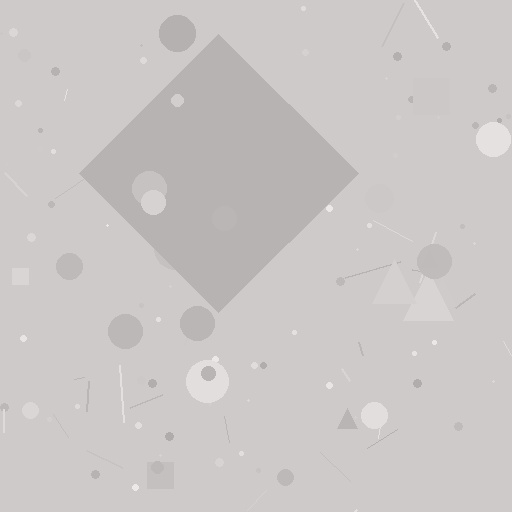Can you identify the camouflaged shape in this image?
The camouflaged shape is a diamond.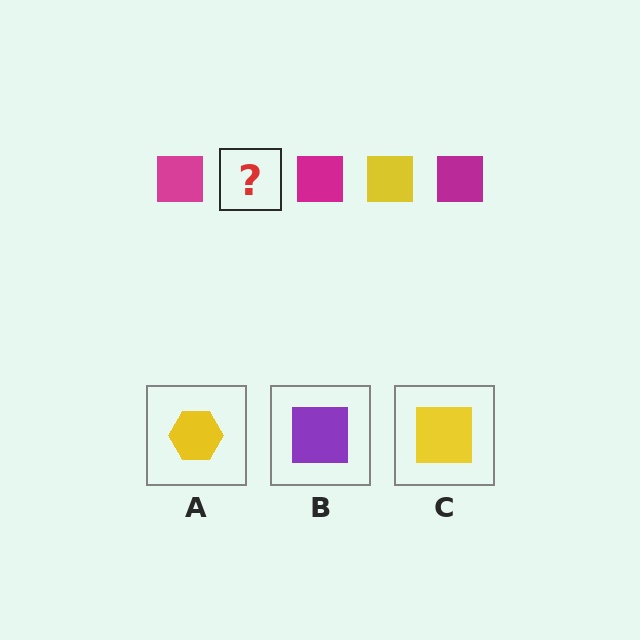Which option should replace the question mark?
Option C.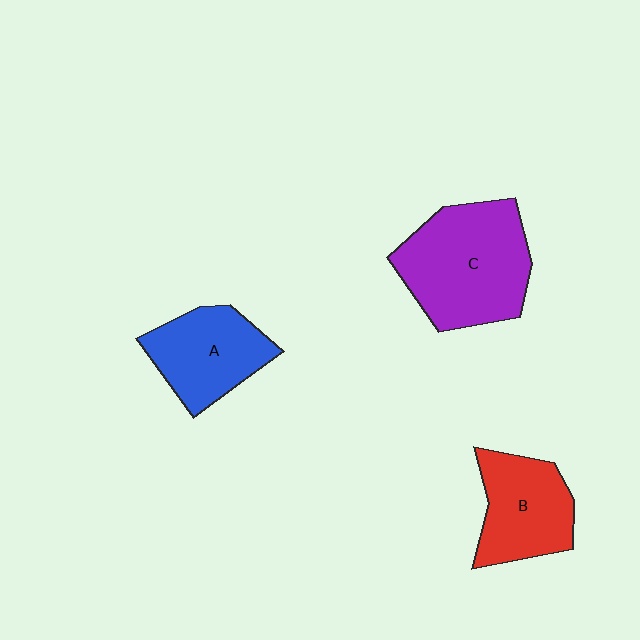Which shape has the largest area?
Shape C (purple).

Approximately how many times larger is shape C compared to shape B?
Approximately 1.5 times.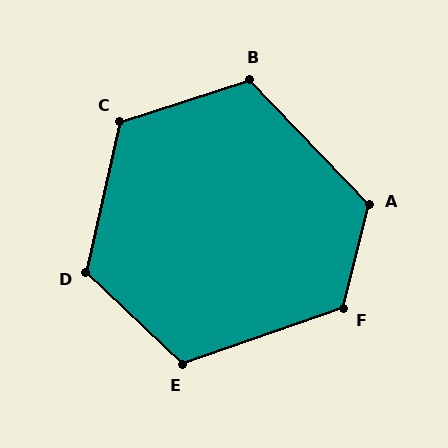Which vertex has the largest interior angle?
F, at approximately 123 degrees.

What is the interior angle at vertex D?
Approximately 121 degrees (obtuse).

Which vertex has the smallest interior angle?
B, at approximately 116 degrees.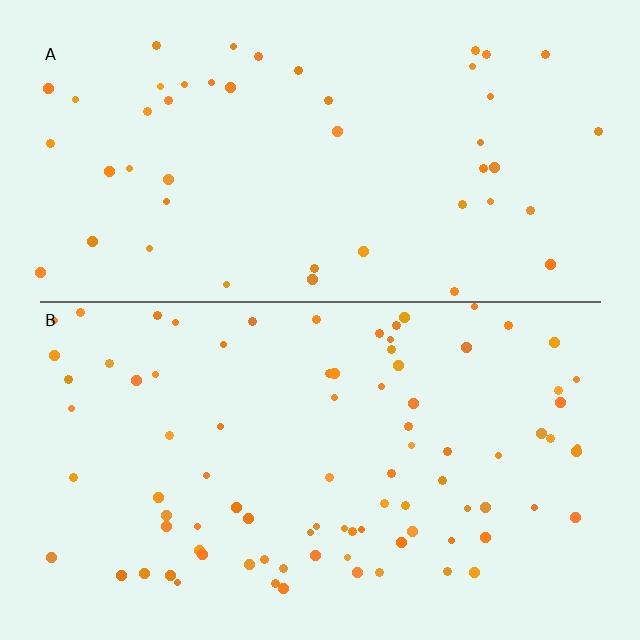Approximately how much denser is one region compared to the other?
Approximately 1.9× — region B over region A.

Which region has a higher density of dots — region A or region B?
B (the bottom).